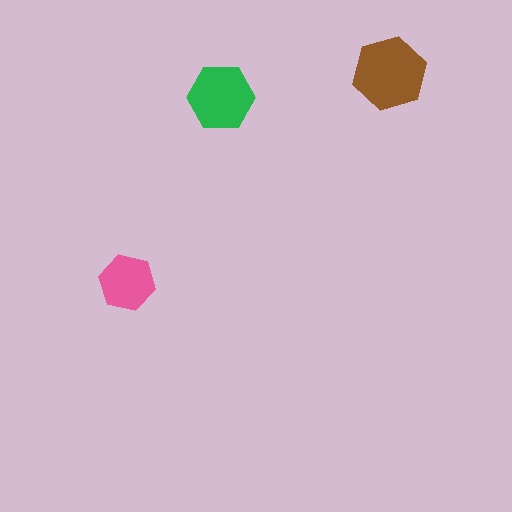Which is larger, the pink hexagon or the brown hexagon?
The brown one.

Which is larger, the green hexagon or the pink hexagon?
The green one.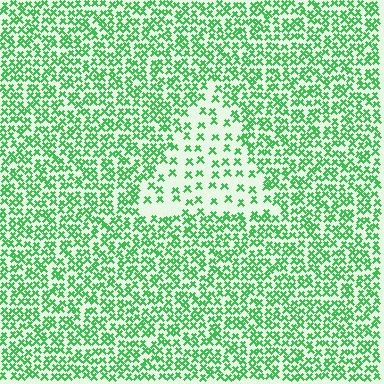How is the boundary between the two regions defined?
The boundary is defined by a change in element density (approximately 2.5x ratio). All elements are the same color, size, and shape.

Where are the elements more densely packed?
The elements are more densely packed outside the triangle boundary.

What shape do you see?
I see a triangle.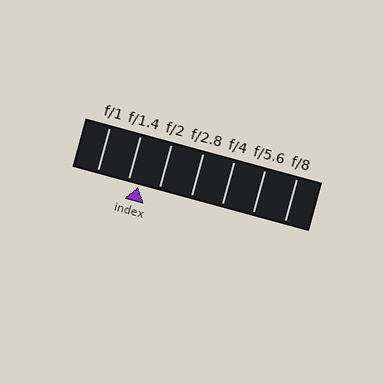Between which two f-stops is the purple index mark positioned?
The index mark is between f/1.4 and f/2.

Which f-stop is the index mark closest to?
The index mark is closest to f/1.4.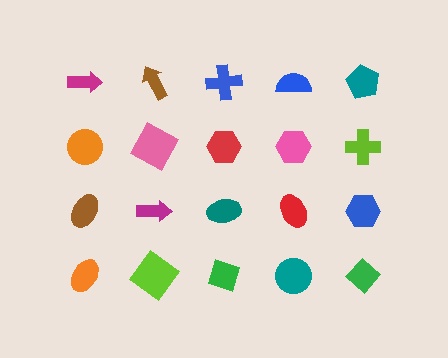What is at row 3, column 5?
A blue hexagon.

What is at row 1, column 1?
A magenta arrow.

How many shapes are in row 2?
5 shapes.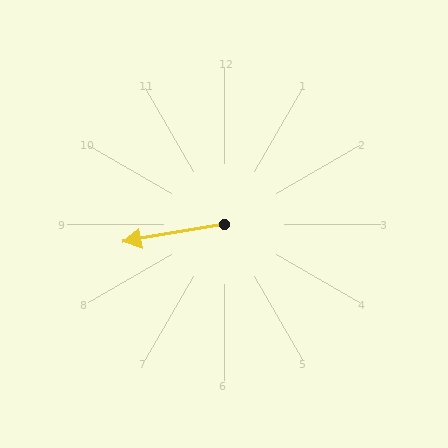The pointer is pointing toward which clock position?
Roughly 9 o'clock.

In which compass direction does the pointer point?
West.